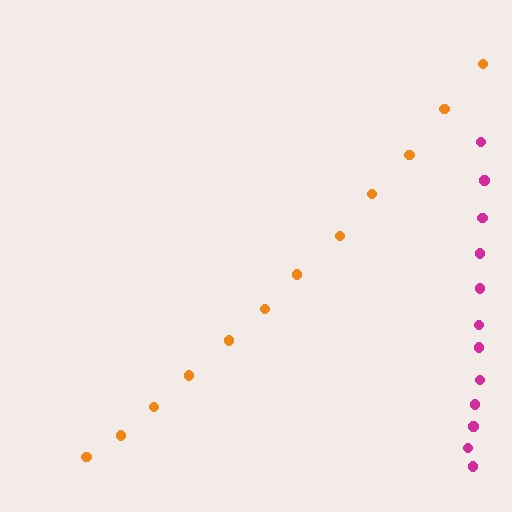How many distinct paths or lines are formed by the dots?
There are 2 distinct paths.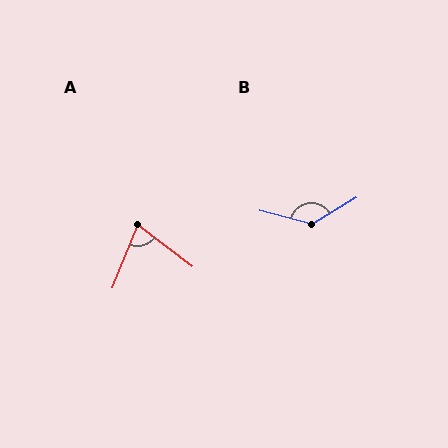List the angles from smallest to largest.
A (74°), B (133°).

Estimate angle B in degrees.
Approximately 133 degrees.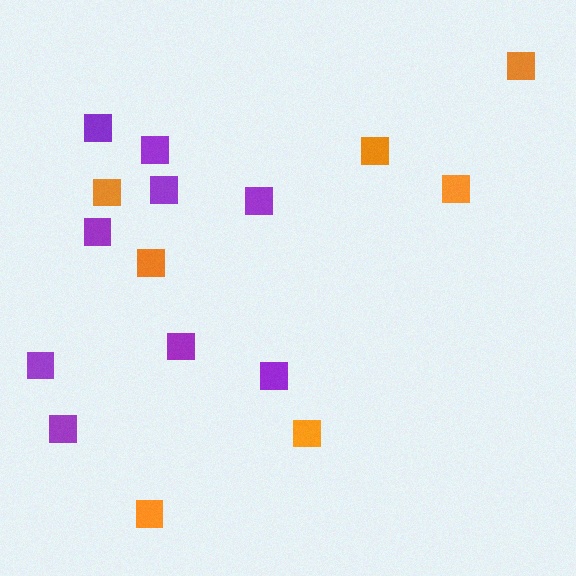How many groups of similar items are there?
There are 2 groups: one group of purple squares (9) and one group of orange squares (7).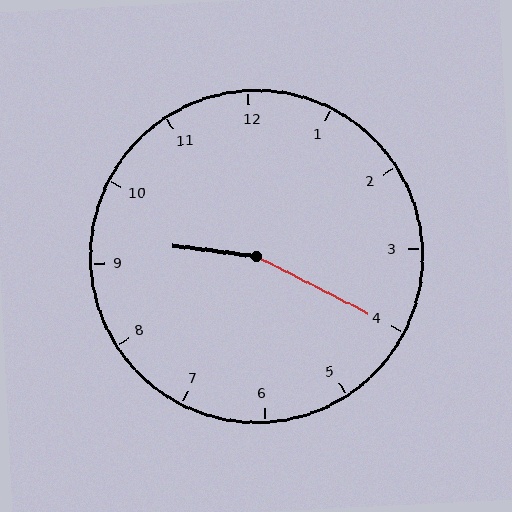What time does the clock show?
9:20.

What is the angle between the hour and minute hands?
Approximately 160 degrees.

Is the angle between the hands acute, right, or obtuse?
It is obtuse.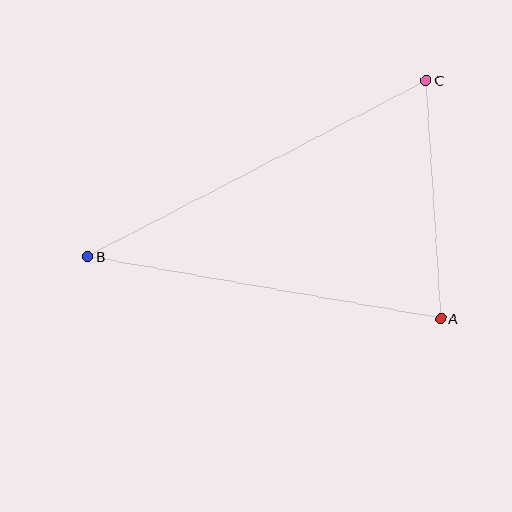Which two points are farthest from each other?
Points B and C are farthest from each other.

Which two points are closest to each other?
Points A and C are closest to each other.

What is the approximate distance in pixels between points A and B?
The distance between A and B is approximately 358 pixels.